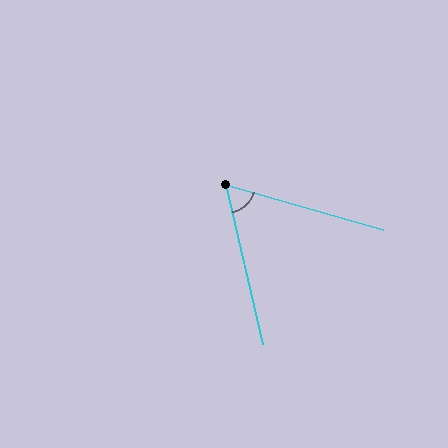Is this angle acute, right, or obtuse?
It is acute.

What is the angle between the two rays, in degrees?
Approximately 61 degrees.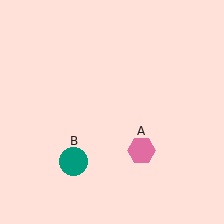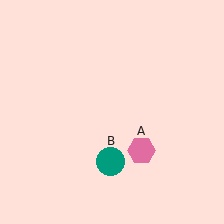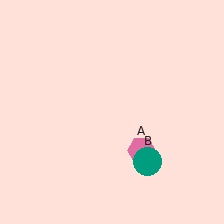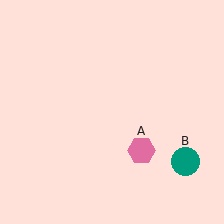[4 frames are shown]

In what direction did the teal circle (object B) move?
The teal circle (object B) moved right.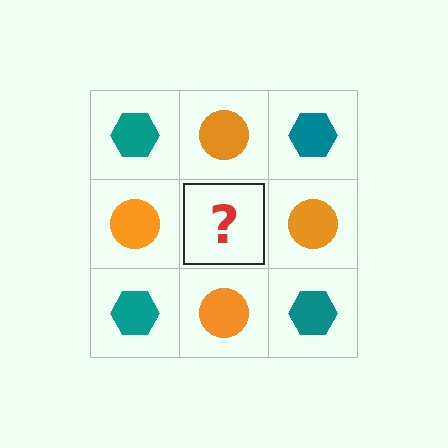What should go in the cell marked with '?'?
The missing cell should contain a teal hexagon.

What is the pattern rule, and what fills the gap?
The rule is that it alternates teal hexagon and orange circle in a checkerboard pattern. The gap should be filled with a teal hexagon.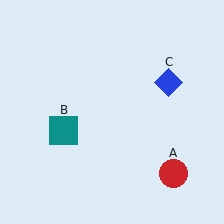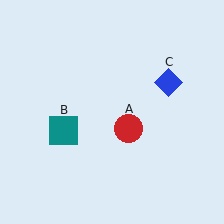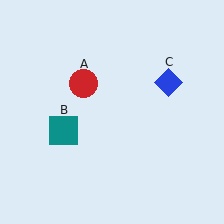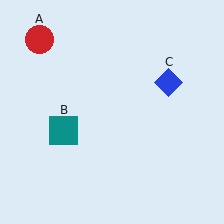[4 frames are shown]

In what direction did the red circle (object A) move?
The red circle (object A) moved up and to the left.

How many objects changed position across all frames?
1 object changed position: red circle (object A).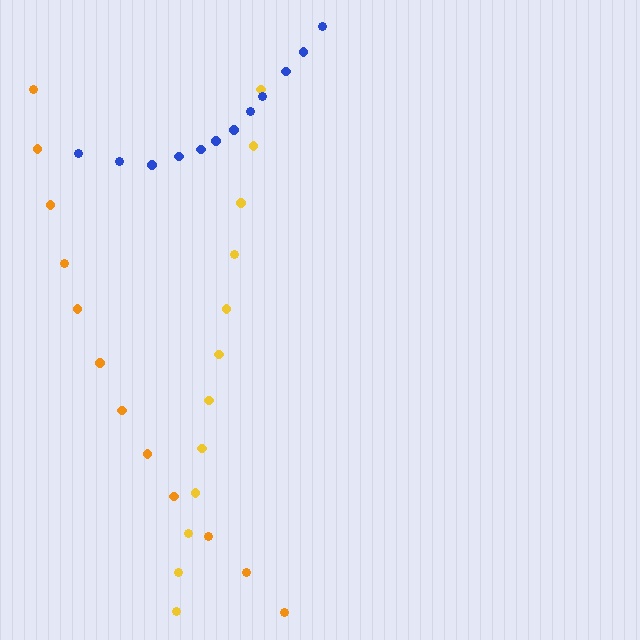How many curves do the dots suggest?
There are 3 distinct paths.